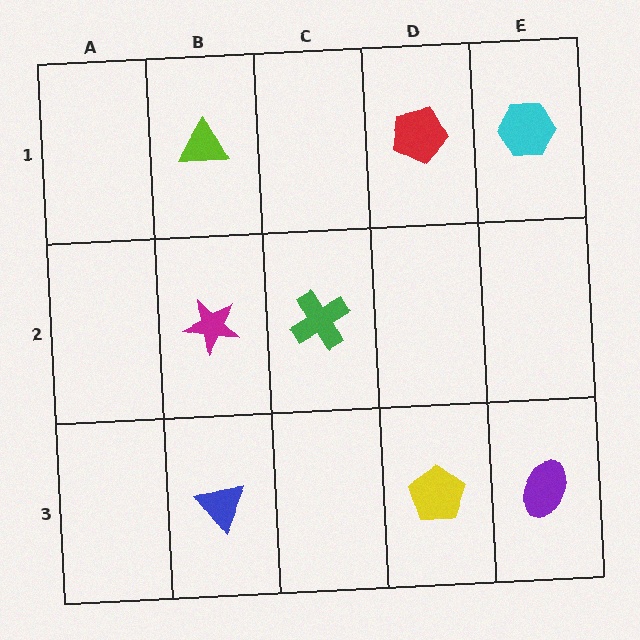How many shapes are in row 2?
2 shapes.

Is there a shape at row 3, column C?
No, that cell is empty.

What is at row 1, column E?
A cyan hexagon.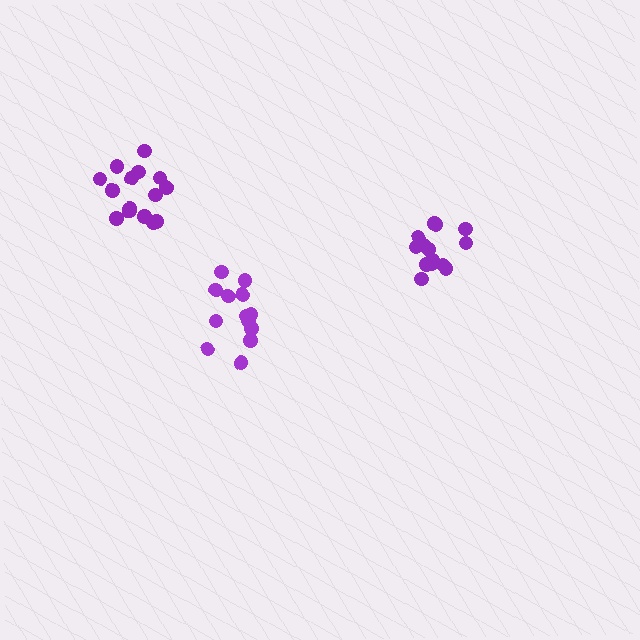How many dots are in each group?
Group 1: 14 dots, Group 2: 15 dots, Group 3: 14 dots (43 total).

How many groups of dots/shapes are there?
There are 3 groups.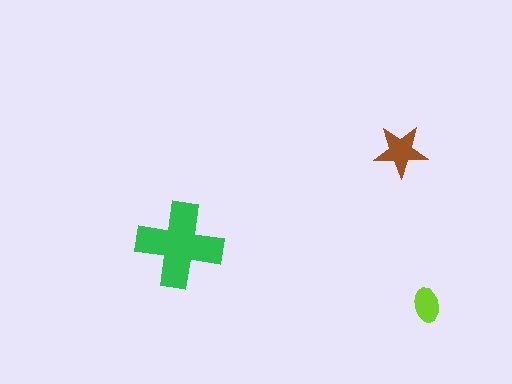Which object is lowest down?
The lime ellipse is bottommost.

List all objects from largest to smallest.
The green cross, the brown star, the lime ellipse.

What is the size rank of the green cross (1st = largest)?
1st.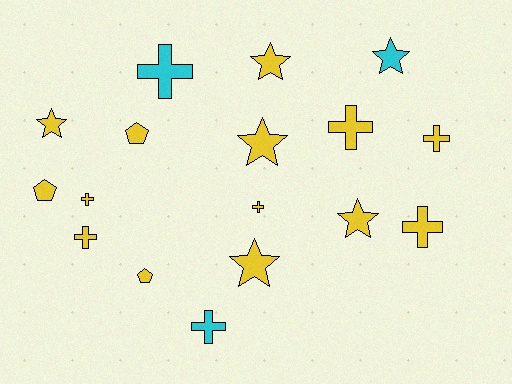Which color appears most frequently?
Yellow, with 14 objects.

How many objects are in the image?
There are 17 objects.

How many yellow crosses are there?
There are 6 yellow crosses.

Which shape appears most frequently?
Cross, with 8 objects.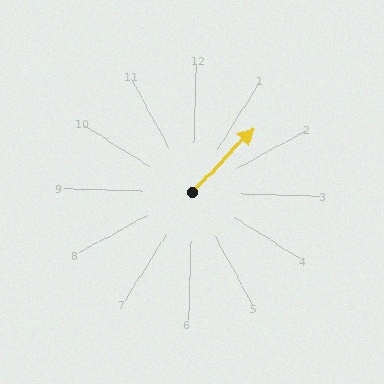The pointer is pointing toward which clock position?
Roughly 1 o'clock.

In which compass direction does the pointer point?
Northeast.